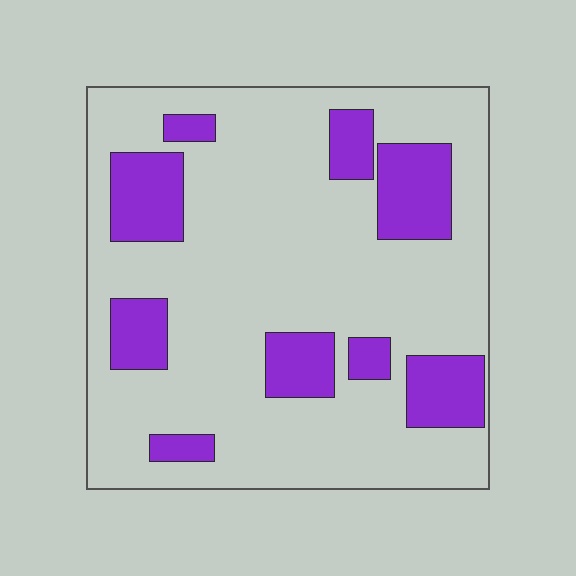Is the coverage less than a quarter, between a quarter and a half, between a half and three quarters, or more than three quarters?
Less than a quarter.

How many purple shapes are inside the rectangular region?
9.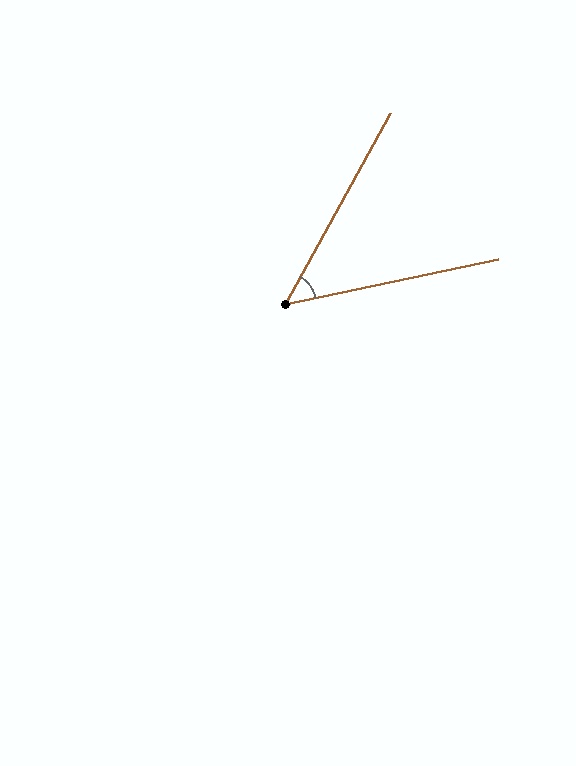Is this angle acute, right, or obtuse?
It is acute.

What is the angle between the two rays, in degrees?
Approximately 49 degrees.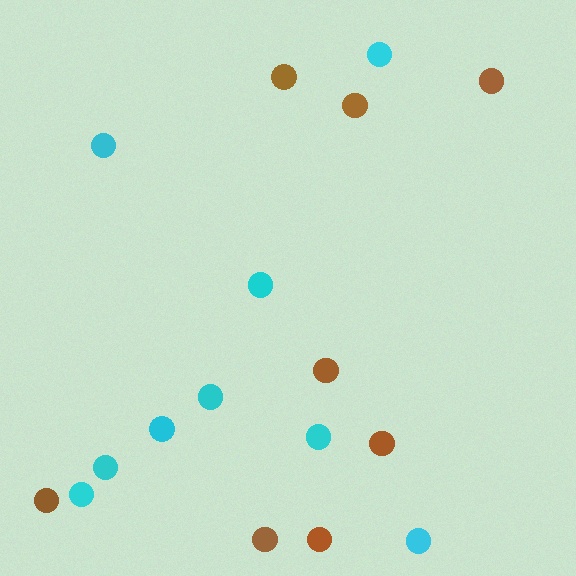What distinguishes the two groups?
There are 2 groups: one group of cyan circles (9) and one group of brown circles (8).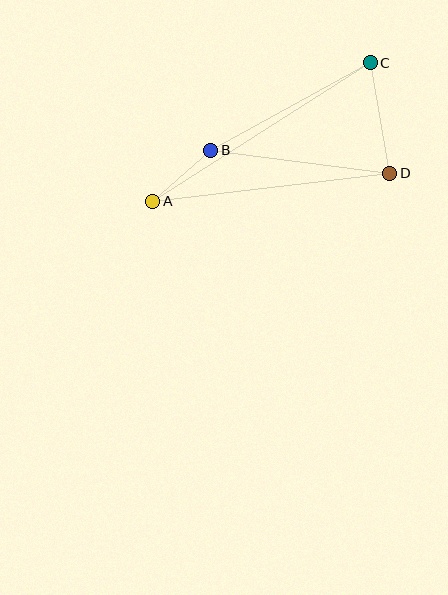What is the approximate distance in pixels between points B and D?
The distance between B and D is approximately 180 pixels.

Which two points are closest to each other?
Points A and B are closest to each other.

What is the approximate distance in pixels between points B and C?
The distance between B and C is approximately 181 pixels.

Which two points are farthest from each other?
Points A and C are farthest from each other.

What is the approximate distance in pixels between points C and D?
The distance between C and D is approximately 112 pixels.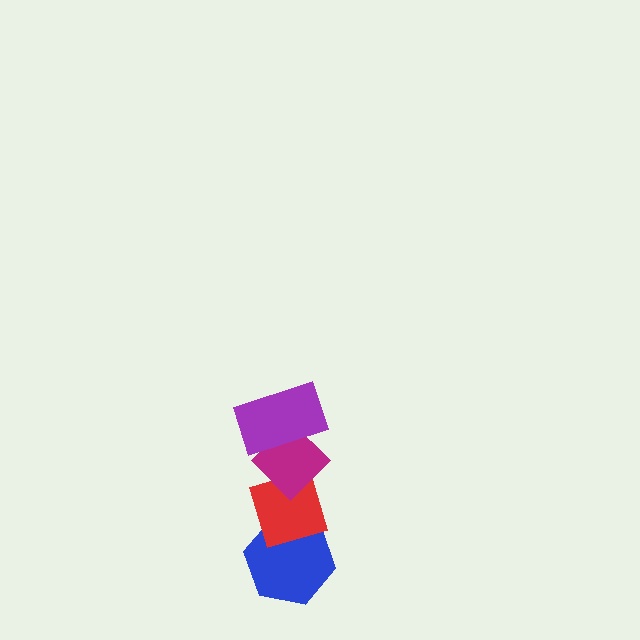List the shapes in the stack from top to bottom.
From top to bottom: the purple rectangle, the magenta diamond, the red diamond, the blue hexagon.